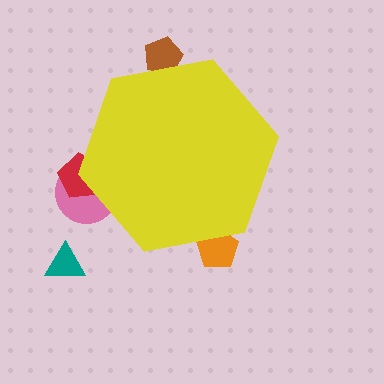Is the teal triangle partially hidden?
No, the teal triangle is fully visible.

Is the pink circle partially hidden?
Yes, the pink circle is partially hidden behind the yellow hexagon.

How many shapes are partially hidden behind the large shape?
4 shapes are partially hidden.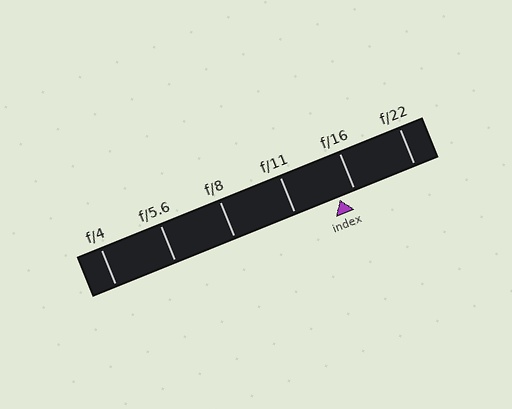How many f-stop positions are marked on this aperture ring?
There are 6 f-stop positions marked.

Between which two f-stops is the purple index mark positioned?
The index mark is between f/11 and f/16.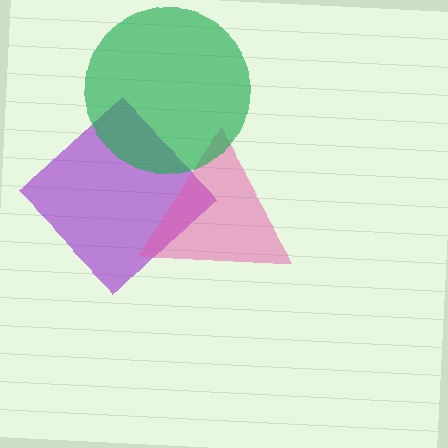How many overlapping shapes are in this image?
There are 3 overlapping shapes in the image.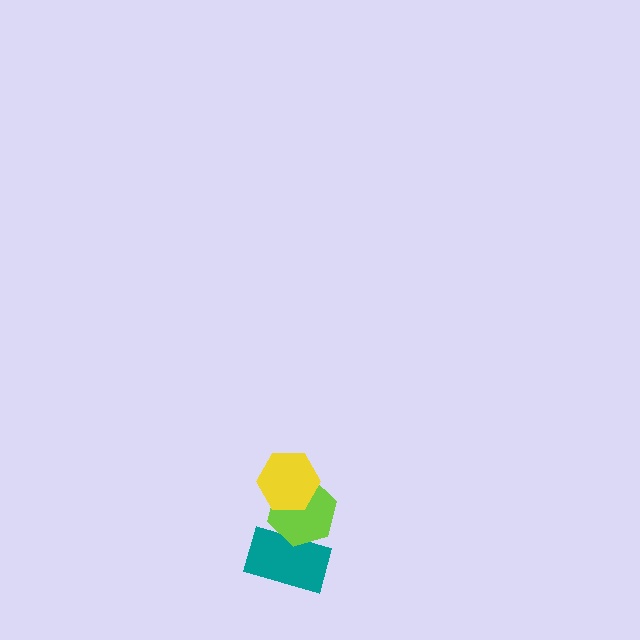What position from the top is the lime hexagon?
The lime hexagon is 2nd from the top.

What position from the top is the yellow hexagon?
The yellow hexagon is 1st from the top.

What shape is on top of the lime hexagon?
The yellow hexagon is on top of the lime hexagon.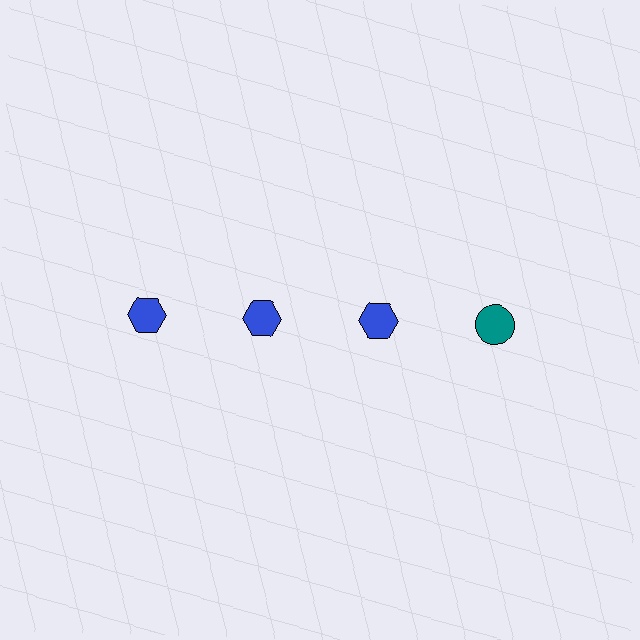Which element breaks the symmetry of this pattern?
The teal circle in the top row, second from right column breaks the symmetry. All other shapes are blue hexagons.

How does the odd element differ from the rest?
It differs in both color (teal instead of blue) and shape (circle instead of hexagon).